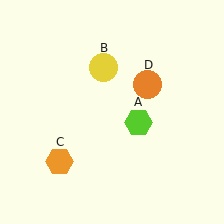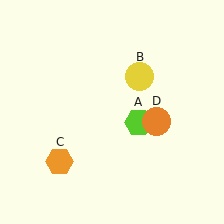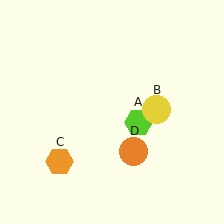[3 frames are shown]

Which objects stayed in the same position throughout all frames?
Lime hexagon (object A) and orange hexagon (object C) remained stationary.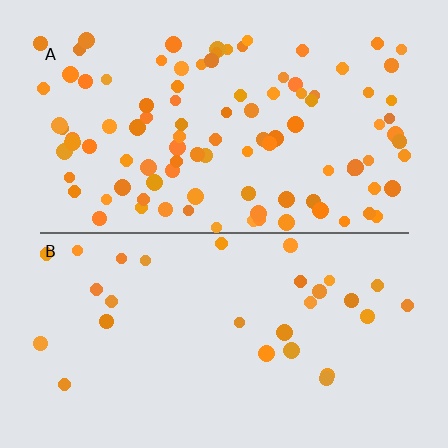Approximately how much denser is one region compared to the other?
Approximately 3.3× — region A over region B.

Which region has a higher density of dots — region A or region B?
A (the top).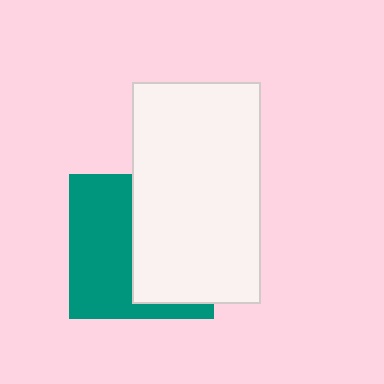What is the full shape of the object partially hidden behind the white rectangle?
The partially hidden object is a teal square.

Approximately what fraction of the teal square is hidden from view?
Roughly 51% of the teal square is hidden behind the white rectangle.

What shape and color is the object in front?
The object in front is a white rectangle.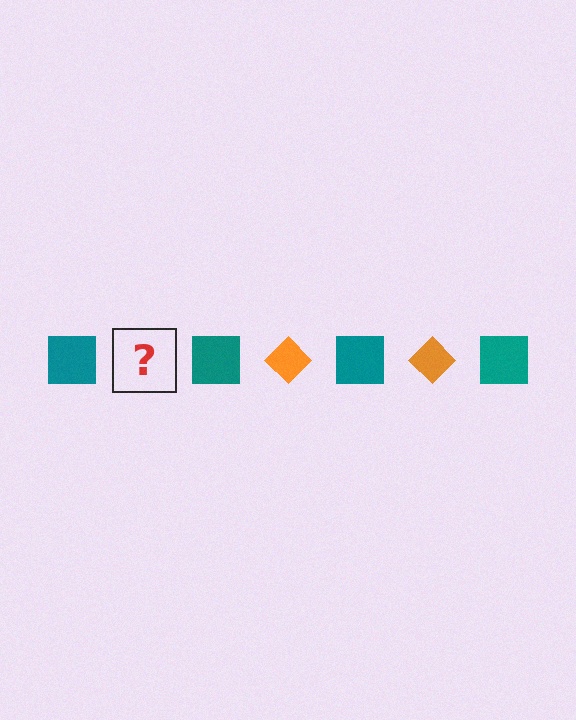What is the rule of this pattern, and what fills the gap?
The rule is that the pattern alternates between teal square and orange diamond. The gap should be filled with an orange diamond.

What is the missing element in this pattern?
The missing element is an orange diamond.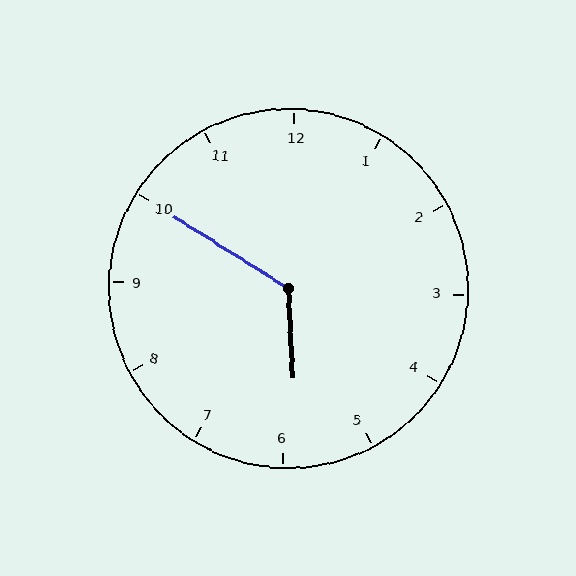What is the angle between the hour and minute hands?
Approximately 125 degrees.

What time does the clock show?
5:50.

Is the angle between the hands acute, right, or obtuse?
It is obtuse.